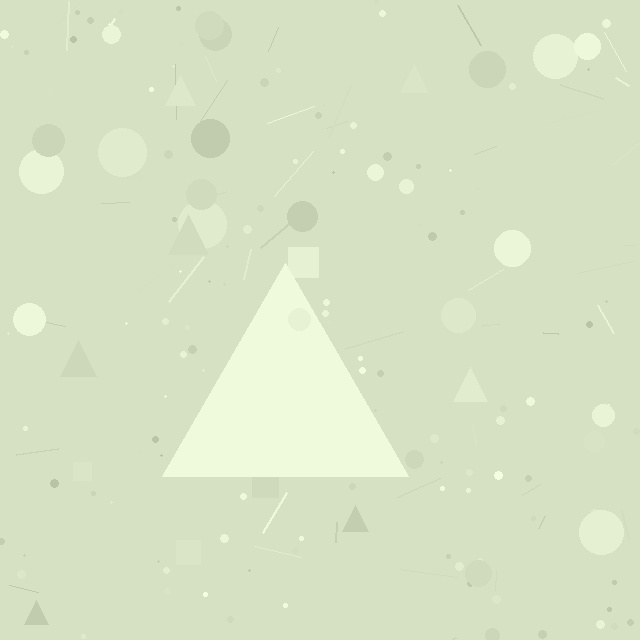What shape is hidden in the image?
A triangle is hidden in the image.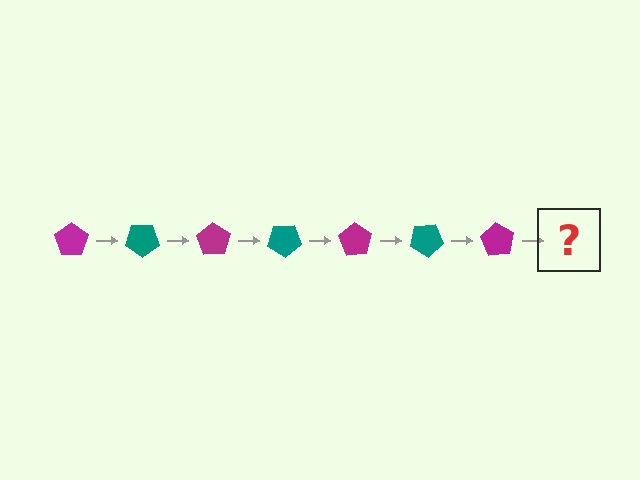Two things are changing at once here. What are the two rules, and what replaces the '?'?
The two rules are that it rotates 35 degrees each step and the color cycles through magenta and teal. The '?' should be a teal pentagon, rotated 245 degrees from the start.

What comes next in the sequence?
The next element should be a teal pentagon, rotated 245 degrees from the start.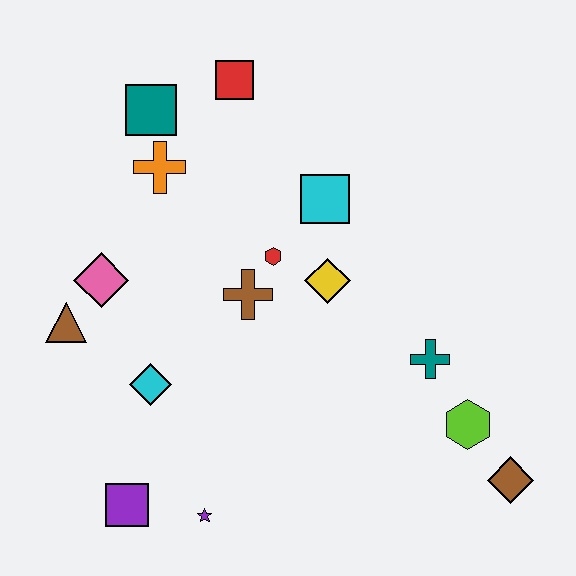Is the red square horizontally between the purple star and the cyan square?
Yes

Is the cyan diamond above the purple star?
Yes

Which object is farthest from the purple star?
The red square is farthest from the purple star.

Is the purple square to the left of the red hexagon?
Yes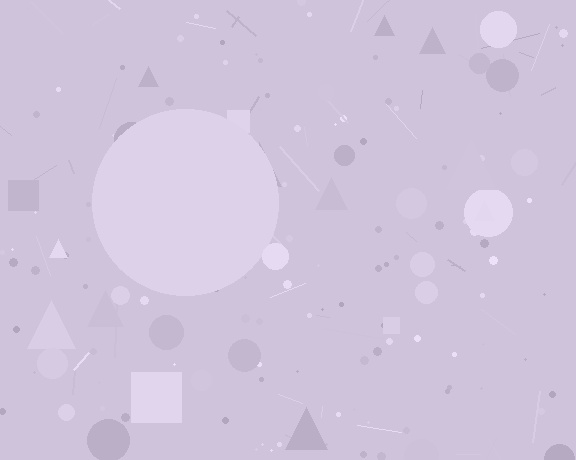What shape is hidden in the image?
A circle is hidden in the image.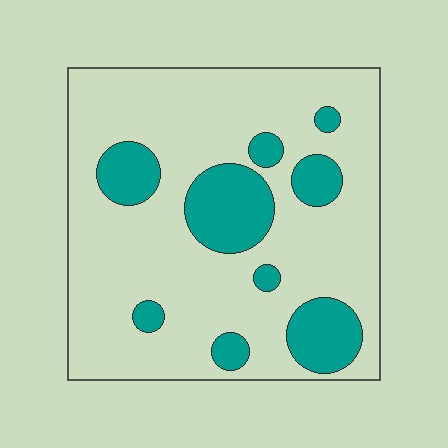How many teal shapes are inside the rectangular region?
9.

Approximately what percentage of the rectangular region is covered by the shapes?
Approximately 20%.